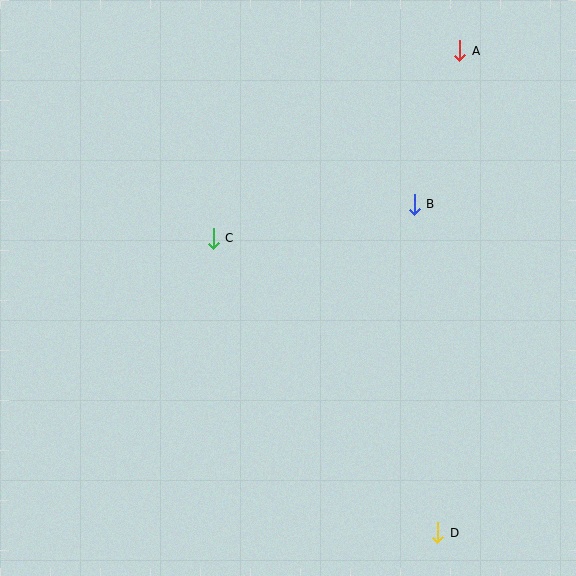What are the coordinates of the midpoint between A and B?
The midpoint between A and B is at (437, 127).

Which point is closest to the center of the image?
Point C at (213, 238) is closest to the center.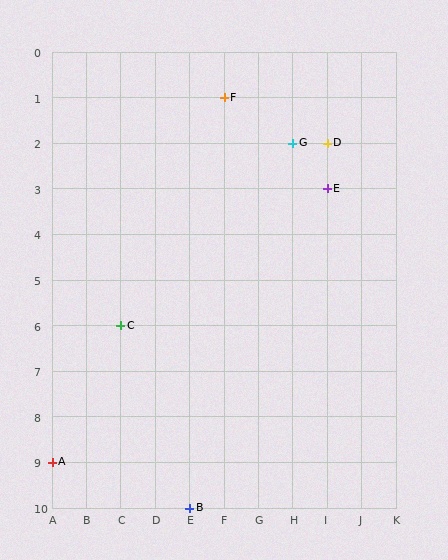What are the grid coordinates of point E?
Point E is at grid coordinates (I, 3).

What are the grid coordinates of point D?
Point D is at grid coordinates (I, 2).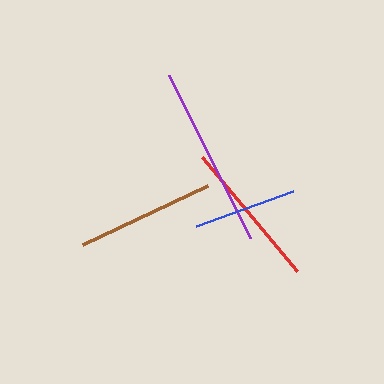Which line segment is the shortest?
The blue line is the shortest at approximately 102 pixels.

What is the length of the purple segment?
The purple segment is approximately 182 pixels long.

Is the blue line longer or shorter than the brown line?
The brown line is longer than the blue line.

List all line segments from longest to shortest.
From longest to shortest: purple, red, brown, blue.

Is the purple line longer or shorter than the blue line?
The purple line is longer than the blue line.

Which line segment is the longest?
The purple line is the longest at approximately 182 pixels.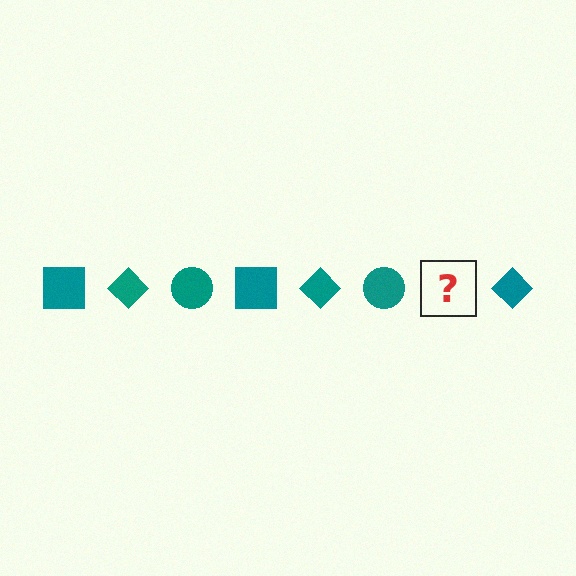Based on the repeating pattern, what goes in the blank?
The blank should be a teal square.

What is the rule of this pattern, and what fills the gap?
The rule is that the pattern cycles through square, diamond, circle shapes in teal. The gap should be filled with a teal square.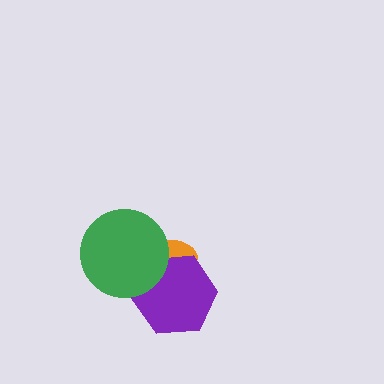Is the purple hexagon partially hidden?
Yes, it is partially covered by another shape.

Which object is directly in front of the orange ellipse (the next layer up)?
The purple hexagon is directly in front of the orange ellipse.